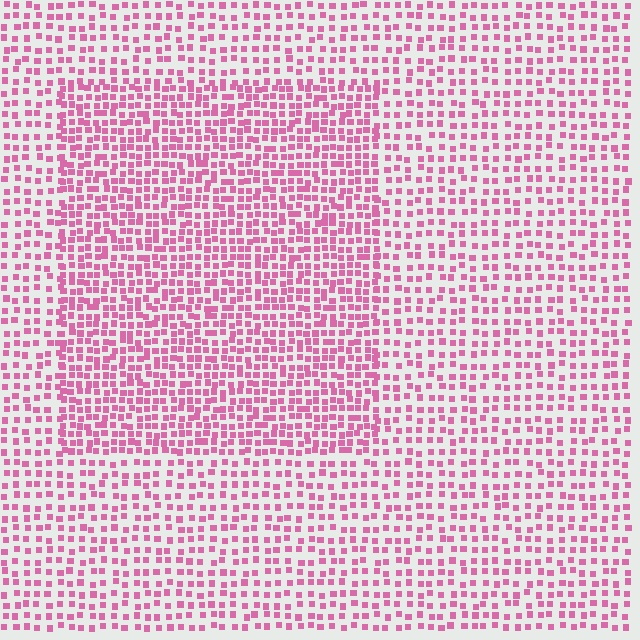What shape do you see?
I see a rectangle.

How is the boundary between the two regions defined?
The boundary is defined by a change in element density (approximately 1.7x ratio). All elements are the same color, size, and shape.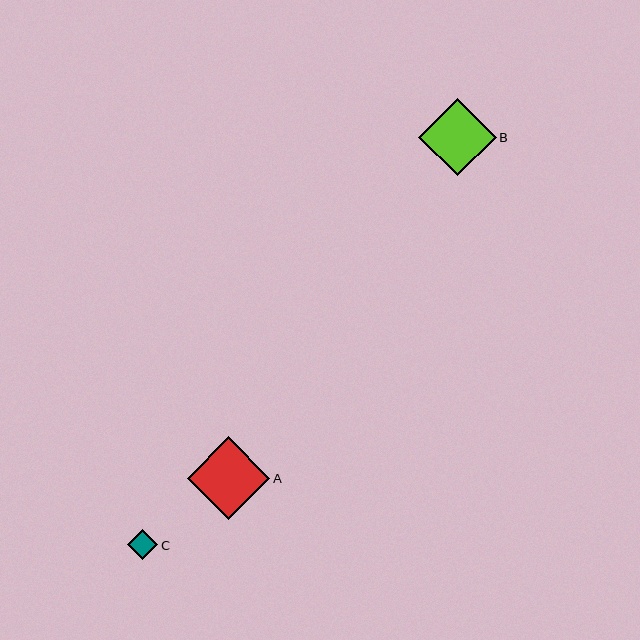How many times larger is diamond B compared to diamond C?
Diamond B is approximately 2.6 times the size of diamond C.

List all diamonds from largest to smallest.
From largest to smallest: A, B, C.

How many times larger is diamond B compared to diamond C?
Diamond B is approximately 2.6 times the size of diamond C.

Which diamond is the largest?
Diamond A is the largest with a size of approximately 82 pixels.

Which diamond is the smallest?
Diamond C is the smallest with a size of approximately 30 pixels.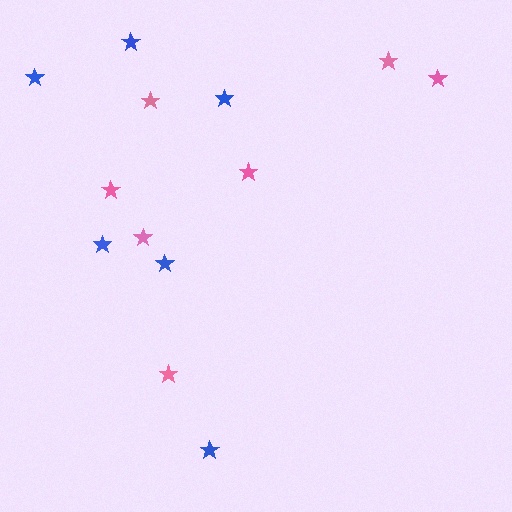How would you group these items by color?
There are 2 groups: one group of pink stars (7) and one group of blue stars (6).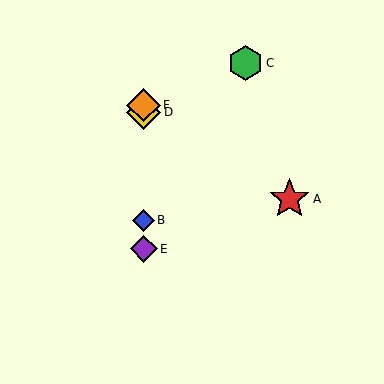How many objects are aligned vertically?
4 objects (B, D, E, F) are aligned vertically.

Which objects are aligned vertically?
Objects B, D, E, F are aligned vertically.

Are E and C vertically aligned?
No, E is at x≈144 and C is at x≈246.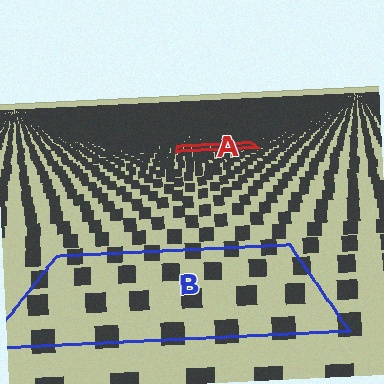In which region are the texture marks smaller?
The texture marks are smaller in region A, because it is farther away.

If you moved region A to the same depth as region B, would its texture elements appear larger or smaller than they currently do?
They would appear larger. At a closer depth, the same texture elements are projected at a bigger on-screen size.